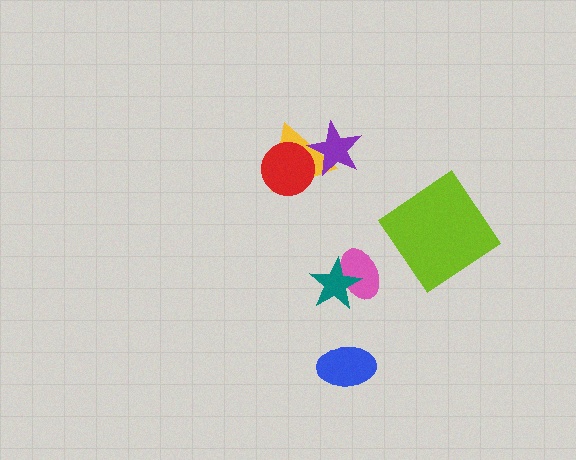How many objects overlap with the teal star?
1 object overlaps with the teal star.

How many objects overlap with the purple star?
1 object overlaps with the purple star.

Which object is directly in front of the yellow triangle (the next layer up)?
The purple star is directly in front of the yellow triangle.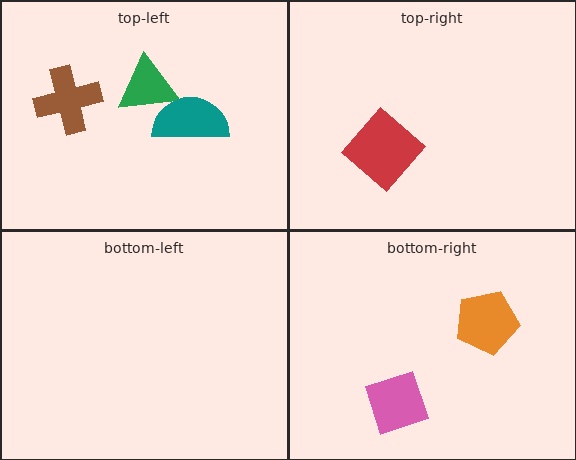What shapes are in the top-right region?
The red diamond.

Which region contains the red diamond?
The top-right region.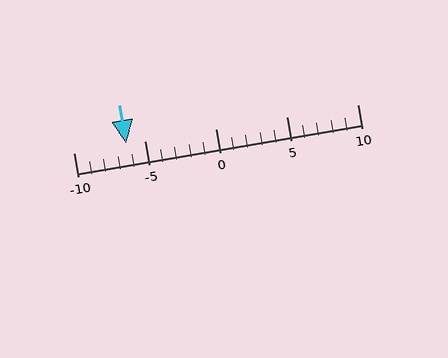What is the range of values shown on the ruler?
The ruler shows values from -10 to 10.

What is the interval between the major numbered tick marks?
The major tick marks are spaced 5 units apart.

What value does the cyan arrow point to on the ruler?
The cyan arrow points to approximately -6.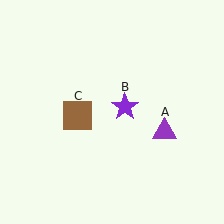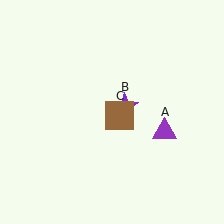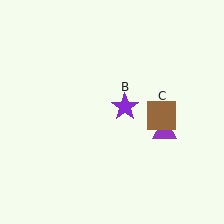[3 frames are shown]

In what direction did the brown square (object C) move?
The brown square (object C) moved right.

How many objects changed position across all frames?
1 object changed position: brown square (object C).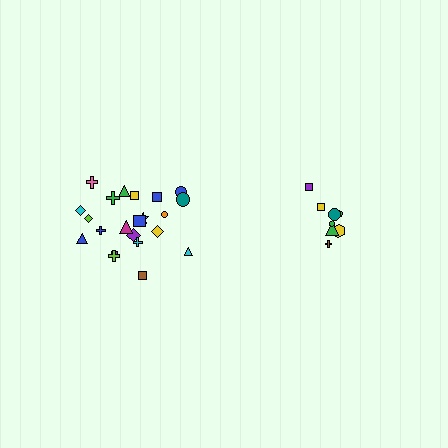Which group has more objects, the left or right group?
The left group.